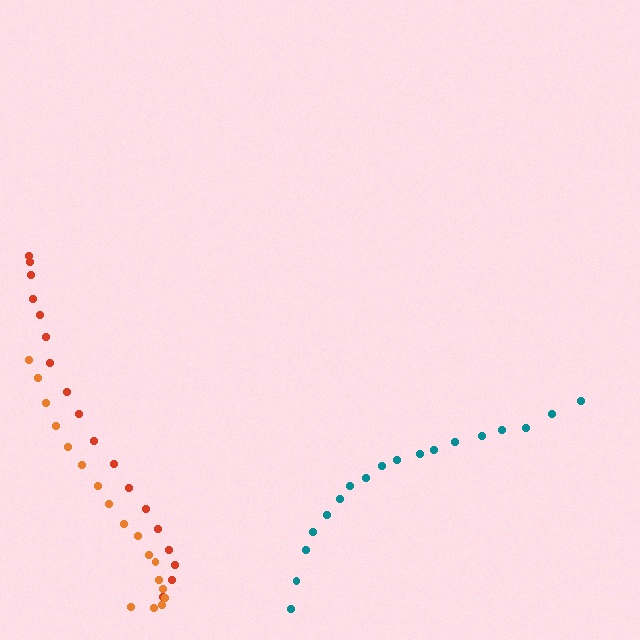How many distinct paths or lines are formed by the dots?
There are 3 distinct paths.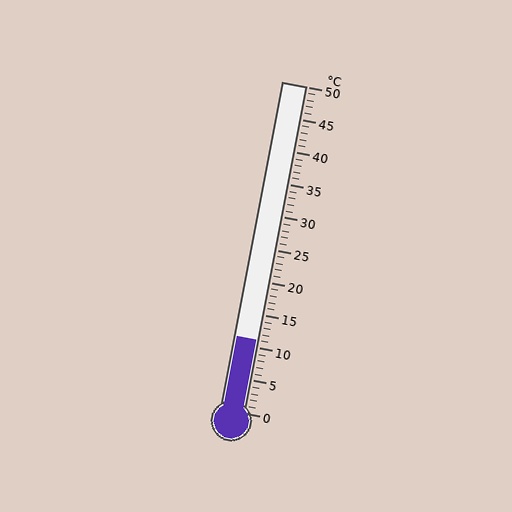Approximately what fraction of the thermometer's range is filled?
The thermometer is filled to approximately 20% of its range.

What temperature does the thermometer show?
The thermometer shows approximately 11°C.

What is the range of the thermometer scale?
The thermometer scale ranges from 0°C to 50°C.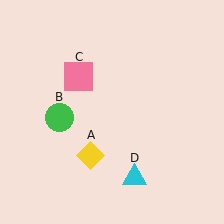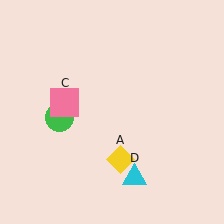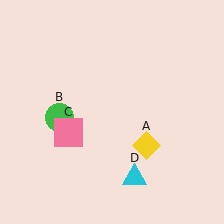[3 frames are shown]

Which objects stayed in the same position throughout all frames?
Green circle (object B) and cyan triangle (object D) remained stationary.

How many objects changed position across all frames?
2 objects changed position: yellow diamond (object A), pink square (object C).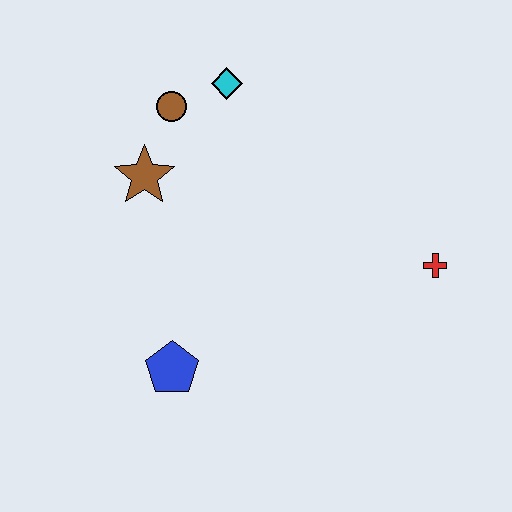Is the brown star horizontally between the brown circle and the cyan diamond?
No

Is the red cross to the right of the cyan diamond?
Yes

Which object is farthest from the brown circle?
The red cross is farthest from the brown circle.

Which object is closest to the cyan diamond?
The brown circle is closest to the cyan diamond.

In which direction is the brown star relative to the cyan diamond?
The brown star is below the cyan diamond.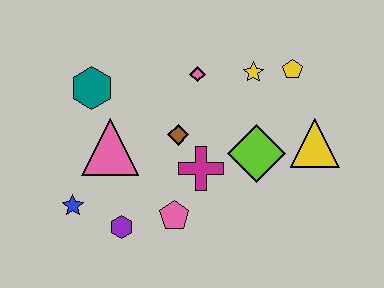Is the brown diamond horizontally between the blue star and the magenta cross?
Yes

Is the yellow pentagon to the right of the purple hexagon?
Yes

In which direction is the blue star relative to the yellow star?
The blue star is to the left of the yellow star.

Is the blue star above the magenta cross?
No